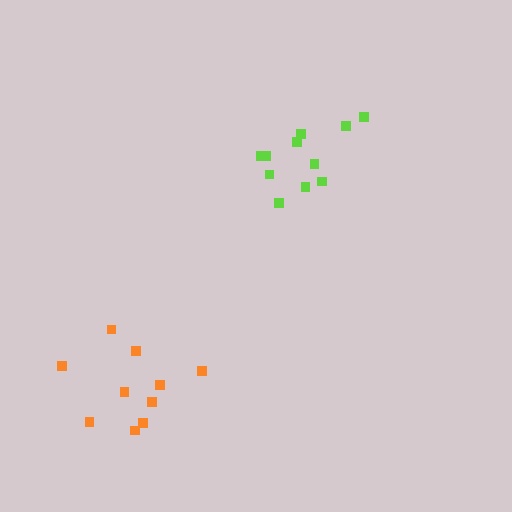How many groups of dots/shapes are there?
There are 2 groups.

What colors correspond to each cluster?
The clusters are colored: orange, lime.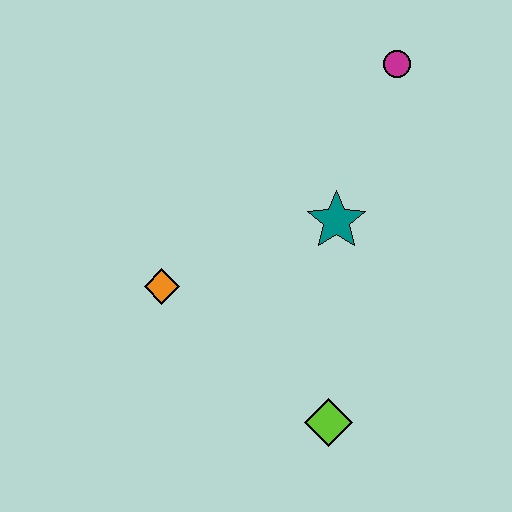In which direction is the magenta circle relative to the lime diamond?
The magenta circle is above the lime diamond.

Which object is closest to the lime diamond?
The teal star is closest to the lime diamond.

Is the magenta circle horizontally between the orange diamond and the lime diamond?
No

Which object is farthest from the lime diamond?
The magenta circle is farthest from the lime diamond.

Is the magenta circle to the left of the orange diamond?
No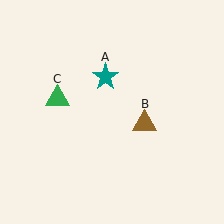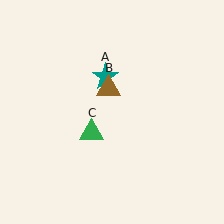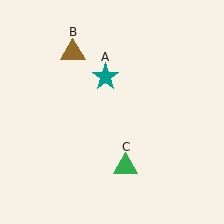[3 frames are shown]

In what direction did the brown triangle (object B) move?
The brown triangle (object B) moved up and to the left.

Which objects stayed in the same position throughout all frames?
Teal star (object A) remained stationary.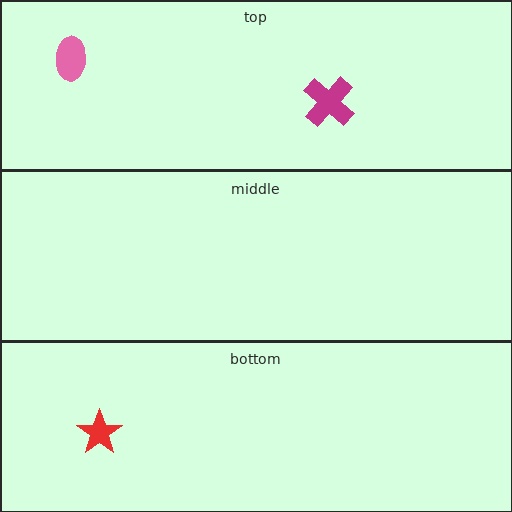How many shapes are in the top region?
2.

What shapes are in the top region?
The pink ellipse, the magenta cross.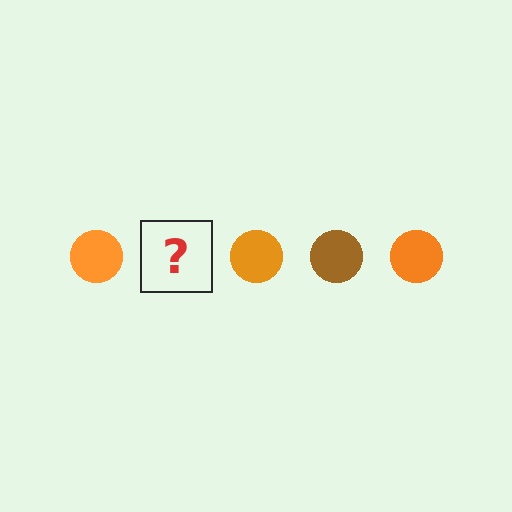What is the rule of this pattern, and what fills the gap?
The rule is that the pattern cycles through orange, brown circles. The gap should be filled with a brown circle.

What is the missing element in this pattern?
The missing element is a brown circle.